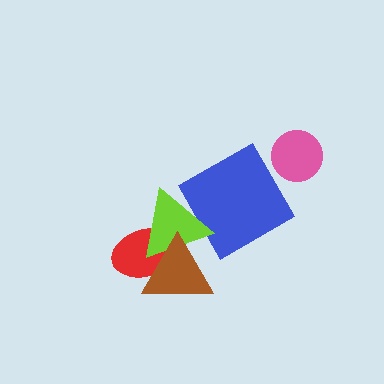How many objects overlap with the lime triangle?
3 objects overlap with the lime triangle.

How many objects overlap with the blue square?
1 object overlaps with the blue square.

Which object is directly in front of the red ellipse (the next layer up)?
The lime triangle is directly in front of the red ellipse.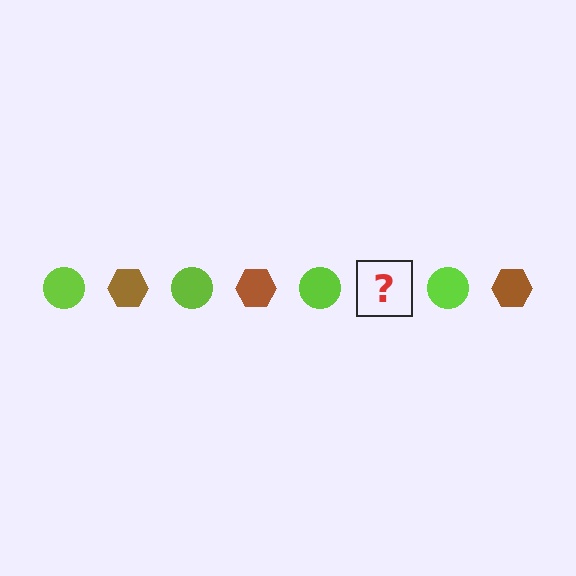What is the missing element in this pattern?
The missing element is a brown hexagon.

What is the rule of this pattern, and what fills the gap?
The rule is that the pattern alternates between lime circle and brown hexagon. The gap should be filled with a brown hexagon.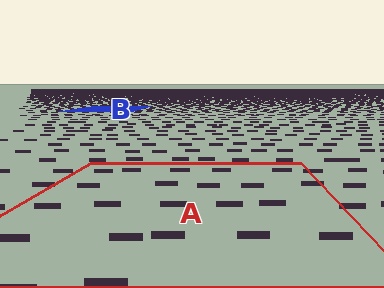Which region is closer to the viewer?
Region A is closer. The texture elements there are larger and more spread out.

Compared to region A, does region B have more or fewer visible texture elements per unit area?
Region B has more texture elements per unit area — they are packed more densely because it is farther away.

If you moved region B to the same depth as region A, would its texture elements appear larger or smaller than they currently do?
They would appear larger. At a closer depth, the same texture elements are projected at a bigger on-screen size.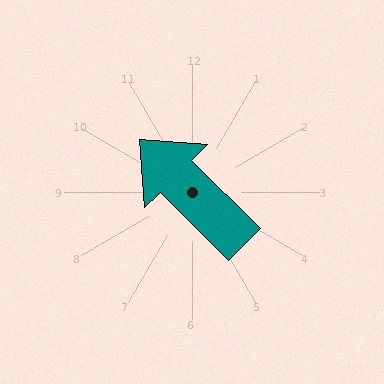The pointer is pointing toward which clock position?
Roughly 10 o'clock.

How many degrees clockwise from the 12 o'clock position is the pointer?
Approximately 315 degrees.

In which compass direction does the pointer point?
Northwest.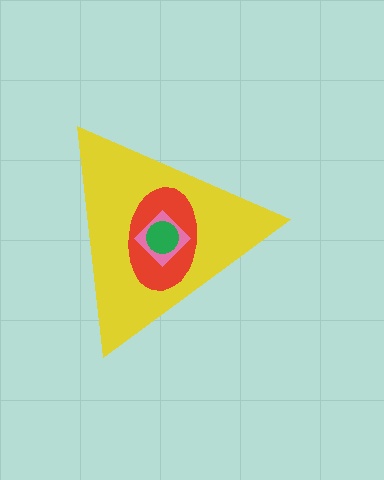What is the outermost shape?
The yellow triangle.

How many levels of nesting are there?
4.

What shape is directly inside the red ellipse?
The pink diamond.